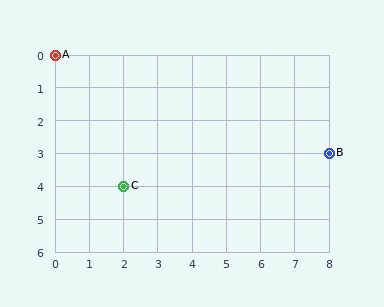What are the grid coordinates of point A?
Point A is at grid coordinates (0, 0).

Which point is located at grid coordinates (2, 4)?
Point C is at (2, 4).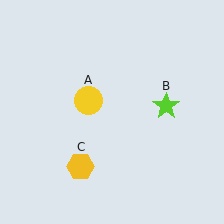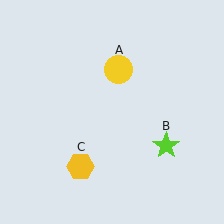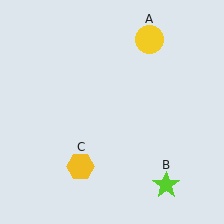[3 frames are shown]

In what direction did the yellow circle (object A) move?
The yellow circle (object A) moved up and to the right.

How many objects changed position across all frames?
2 objects changed position: yellow circle (object A), lime star (object B).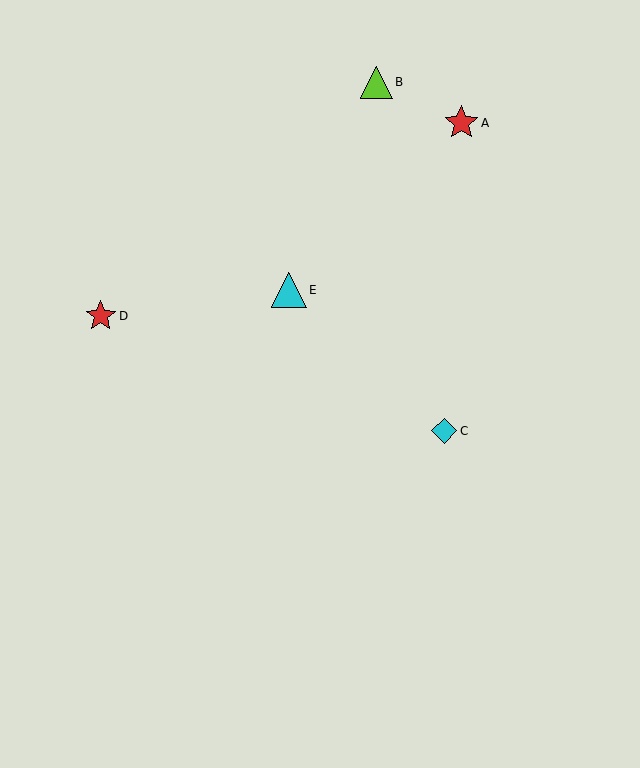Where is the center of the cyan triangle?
The center of the cyan triangle is at (289, 290).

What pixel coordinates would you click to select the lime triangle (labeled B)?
Click at (376, 82) to select the lime triangle B.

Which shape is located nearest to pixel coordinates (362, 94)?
The lime triangle (labeled B) at (376, 82) is nearest to that location.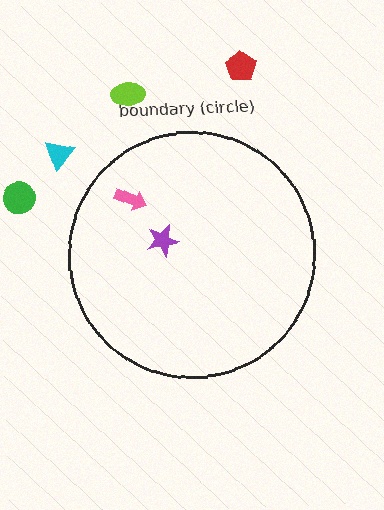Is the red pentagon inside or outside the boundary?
Outside.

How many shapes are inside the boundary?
2 inside, 4 outside.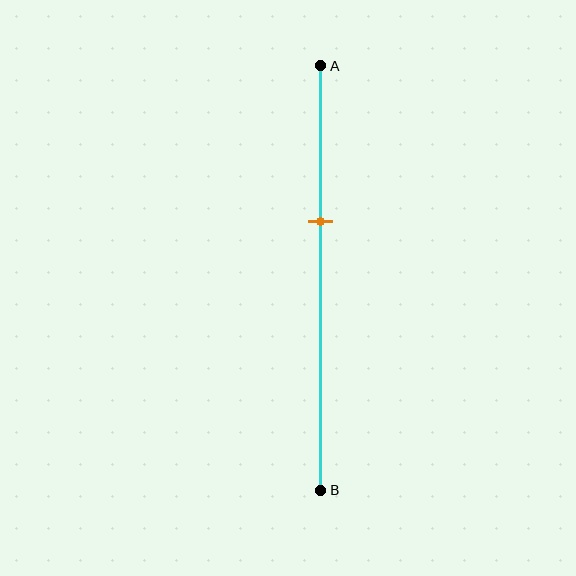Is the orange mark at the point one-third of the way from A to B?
No, the mark is at about 35% from A, not at the 33% one-third point.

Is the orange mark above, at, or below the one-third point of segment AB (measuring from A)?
The orange mark is below the one-third point of segment AB.